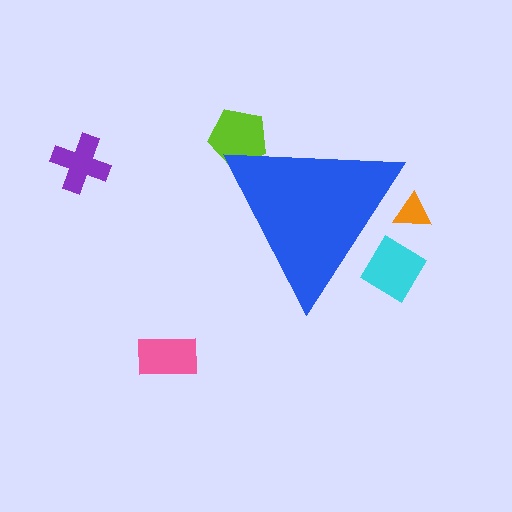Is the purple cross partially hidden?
No, the purple cross is fully visible.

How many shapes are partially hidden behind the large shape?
3 shapes are partially hidden.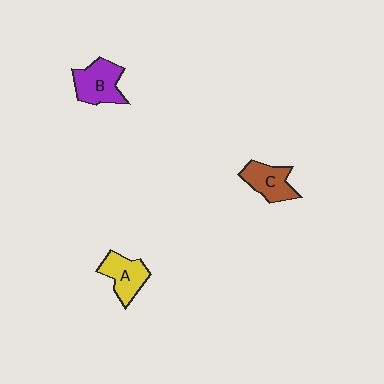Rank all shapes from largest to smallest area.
From largest to smallest: B (purple), A (yellow), C (brown).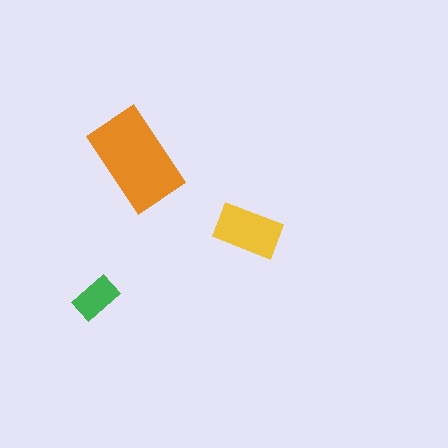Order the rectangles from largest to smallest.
the orange one, the yellow one, the green one.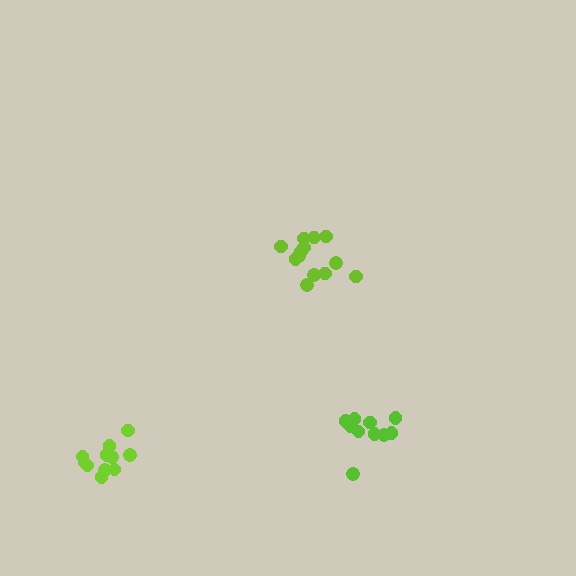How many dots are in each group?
Group 1: 13 dots, Group 2: 10 dots, Group 3: 11 dots (34 total).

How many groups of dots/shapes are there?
There are 3 groups.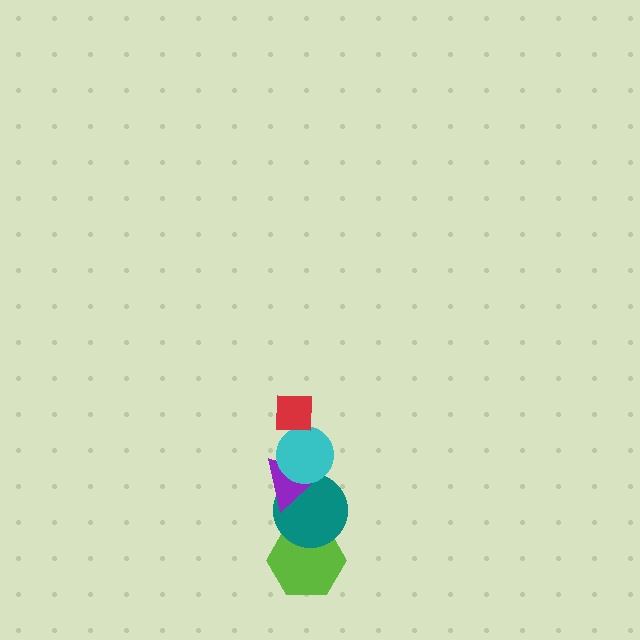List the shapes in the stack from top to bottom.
From top to bottom: the red square, the cyan circle, the purple triangle, the teal circle, the lime hexagon.